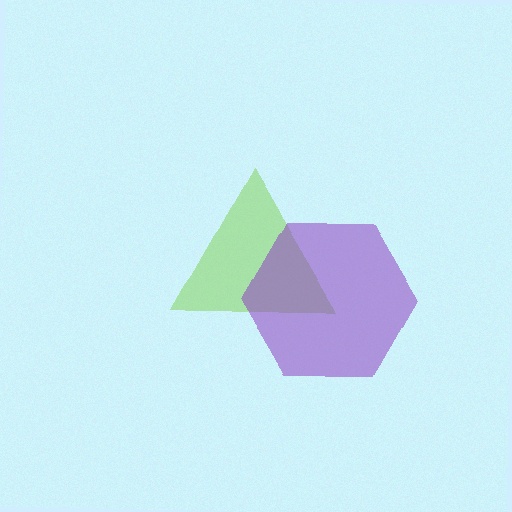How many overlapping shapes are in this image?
There are 2 overlapping shapes in the image.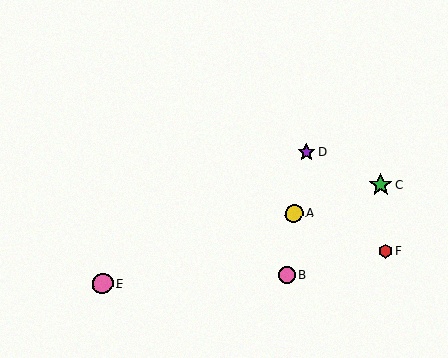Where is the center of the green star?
The center of the green star is at (381, 185).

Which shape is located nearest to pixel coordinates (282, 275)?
The pink circle (labeled B) at (287, 275) is nearest to that location.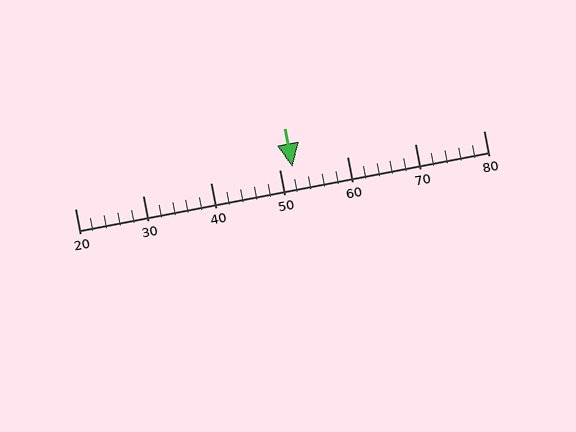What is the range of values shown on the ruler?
The ruler shows values from 20 to 80.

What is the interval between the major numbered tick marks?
The major tick marks are spaced 10 units apart.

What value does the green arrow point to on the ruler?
The green arrow points to approximately 52.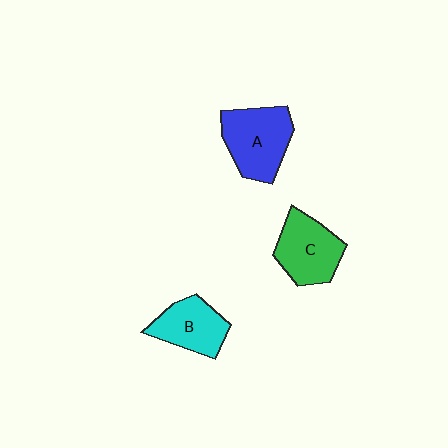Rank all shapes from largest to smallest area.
From largest to smallest: A (blue), C (green), B (cyan).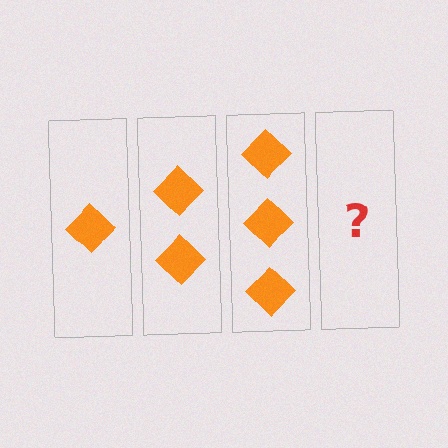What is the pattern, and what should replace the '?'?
The pattern is that each step adds one more diamond. The '?' should be 4 diamonds.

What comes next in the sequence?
The next element should be 4 diamonds.